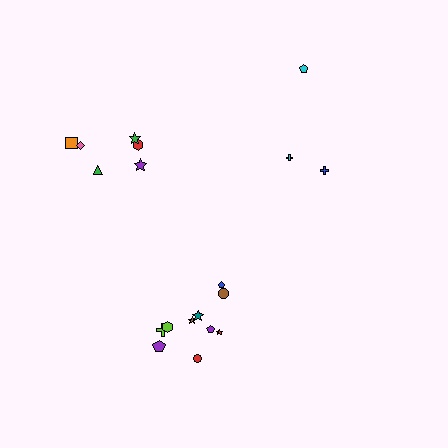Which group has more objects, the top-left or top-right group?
The top-left group.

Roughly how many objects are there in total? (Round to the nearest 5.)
Roughly 20 objects in total.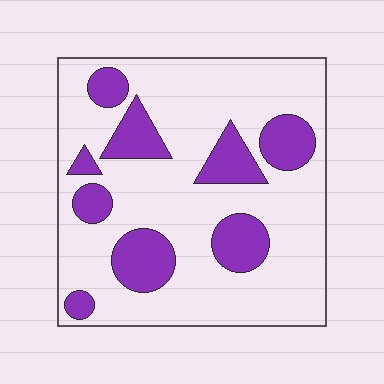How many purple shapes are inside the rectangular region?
9.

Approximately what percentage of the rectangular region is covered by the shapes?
Approximately 25%.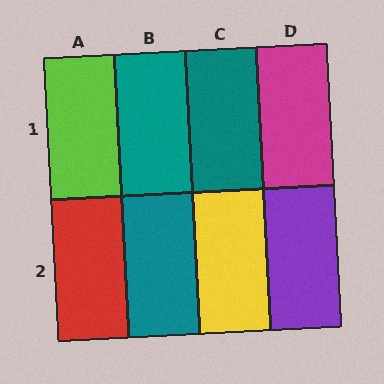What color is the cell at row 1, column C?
Teal.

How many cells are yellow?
1 cell is yellow.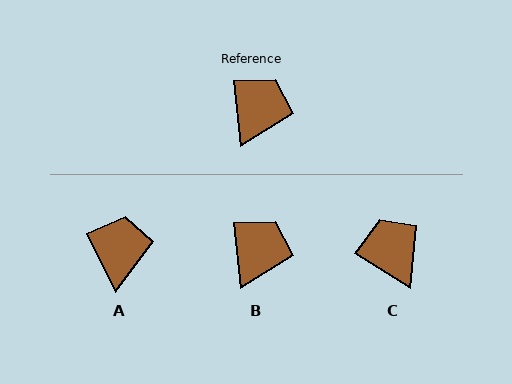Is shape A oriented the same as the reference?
No, it is off by about 21 degrees.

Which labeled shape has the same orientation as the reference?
B.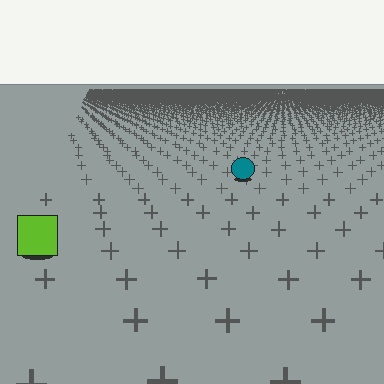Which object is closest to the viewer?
The lime square is closest. The texture marks near it are larger and more spread out.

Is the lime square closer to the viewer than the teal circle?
Yes. The lime square is closer — you can tell from the texture gradient: the ground texture is coarser near it.